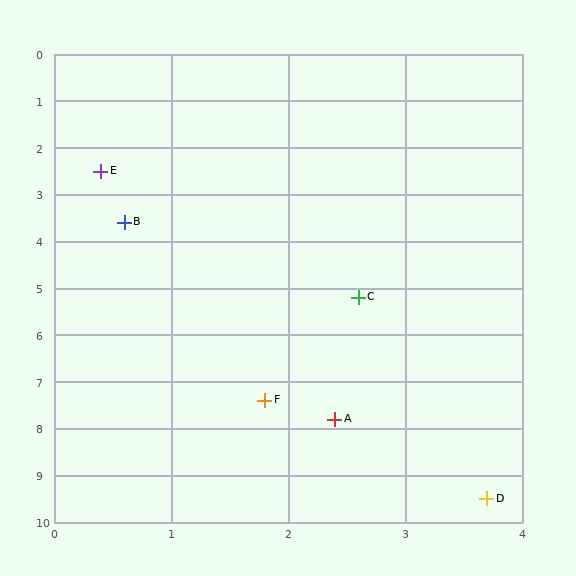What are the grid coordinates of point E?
Point E is at approximately (0.4, 2.5).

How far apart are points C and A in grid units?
Points C and A are about 2.6 grid units apart.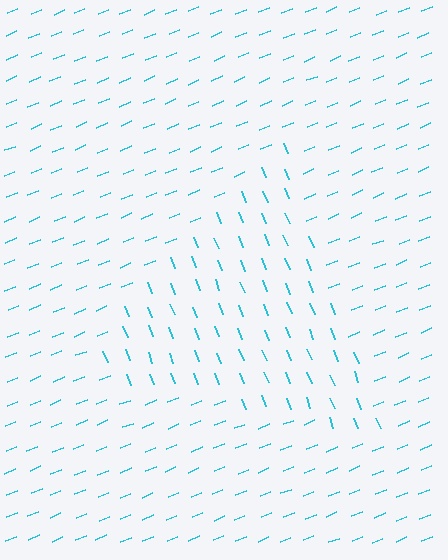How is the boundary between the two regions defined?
The boundary is defined purely by a change in line orientation (approximately 89 degrees difference). All lines are the same color and thickness.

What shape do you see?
I see a triangle.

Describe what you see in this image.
The image is filled with small cyan line segments. A triangle region in the image has lines oriented differently from the surrounding lines, creating a visible texture boundary.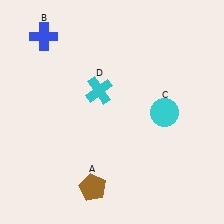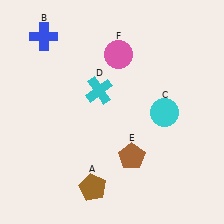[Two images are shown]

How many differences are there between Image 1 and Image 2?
There are 2 differences between the two images.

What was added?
A brown pentagon (E), a pink circle (F) were added in Image 2.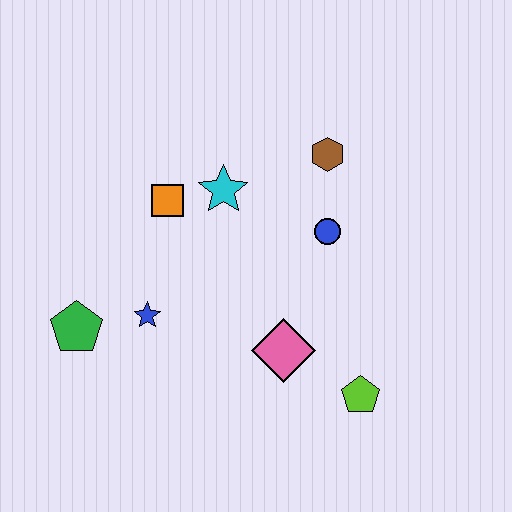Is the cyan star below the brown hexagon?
Yes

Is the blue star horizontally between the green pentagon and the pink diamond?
Yes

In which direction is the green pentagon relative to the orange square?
The green pentagon is below the orange square.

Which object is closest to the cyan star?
The orange square is closest to the cyan star.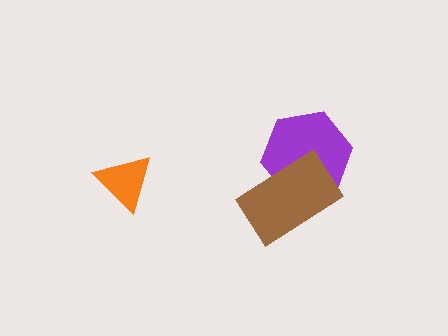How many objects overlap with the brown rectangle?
1 object overlaps with the brown rectangle.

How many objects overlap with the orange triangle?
0 objects overlap with the orange triangle.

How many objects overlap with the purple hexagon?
1 object overlaps with the purple hexagon.